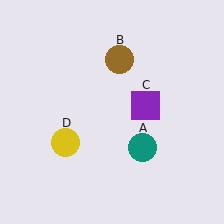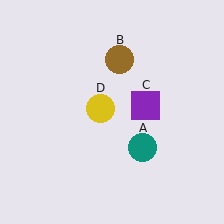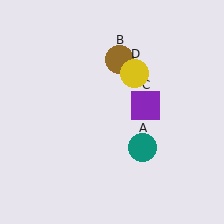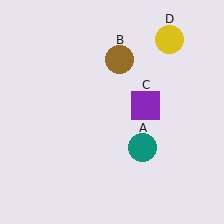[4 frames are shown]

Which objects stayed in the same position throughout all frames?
Teal circle (object A) and brown circle (object B) and purple square (object C) remained stationary.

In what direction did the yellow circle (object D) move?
The yellow circle (object D) moved up and to the right.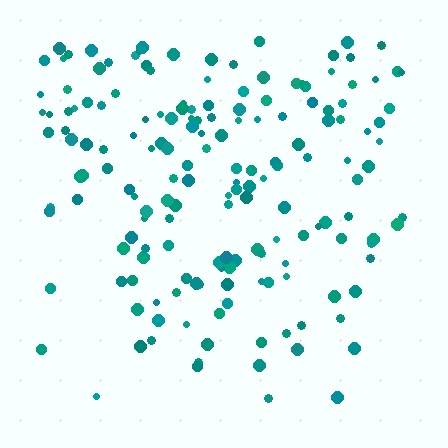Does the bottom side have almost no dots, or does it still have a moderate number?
Still a moderate number, just noticeably fewer than the top.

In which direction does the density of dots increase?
From bottom to top, with the top side densest.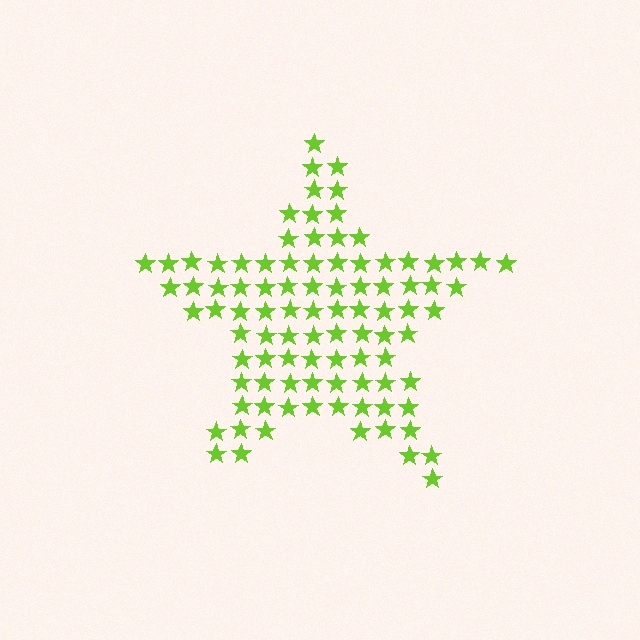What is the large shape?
The large shape is a star.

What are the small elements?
The small elements are stars.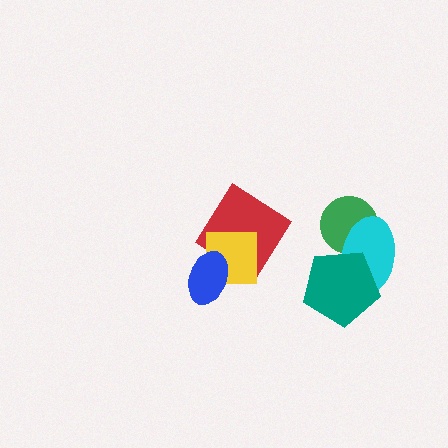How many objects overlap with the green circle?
1 object overlaps with the green circle.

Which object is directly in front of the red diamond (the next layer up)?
The yellow square is directly in front of the red diamond.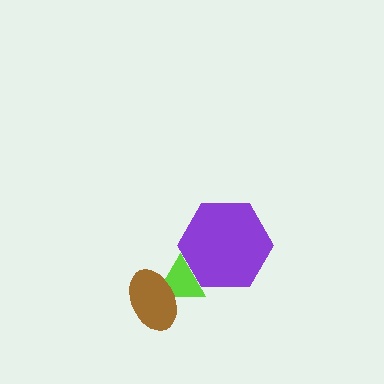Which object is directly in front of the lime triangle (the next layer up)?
The brown ellipse is directly in front of the lime triangle.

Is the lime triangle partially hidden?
Yes, it is partially covered by another shape.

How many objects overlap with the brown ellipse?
1 object overlaps with the brown ellipse.